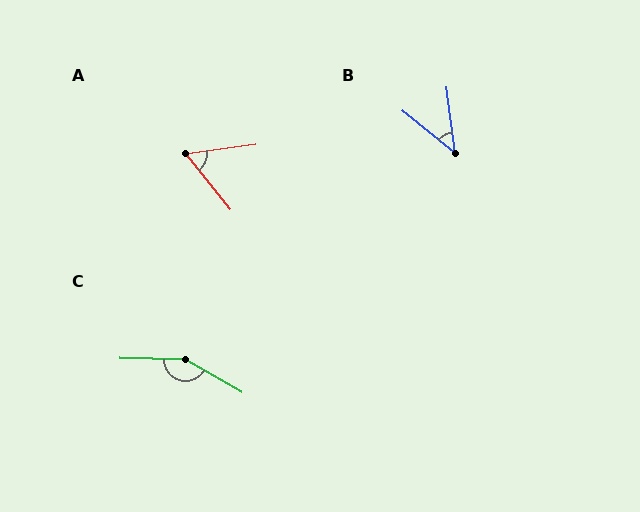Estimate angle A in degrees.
Approximately 59 degrees.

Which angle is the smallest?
B, at approximately 44 degrees.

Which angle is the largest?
C, at approximately 152 degrees.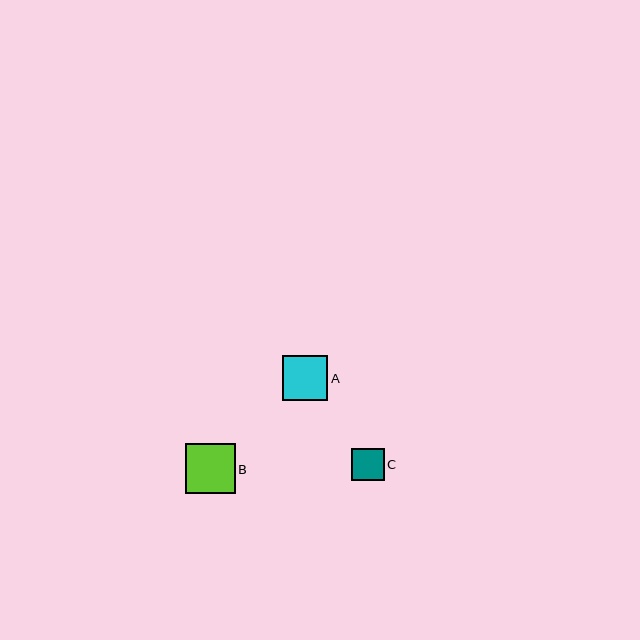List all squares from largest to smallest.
From largest to smallest: B, A, C.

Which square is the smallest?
Square C is the smallest with a size of approximately 32 pixels.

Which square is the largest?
Square B is the largest with a size of approximately 50 pixels.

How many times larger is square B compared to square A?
Square B is approximately 1.1 times the size of square A.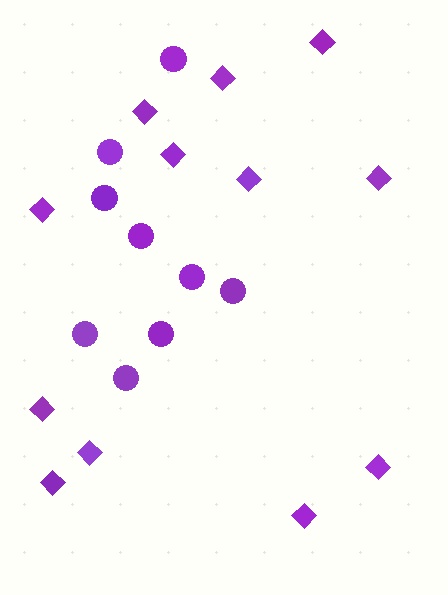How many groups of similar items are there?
There are 2 groups: one group of circles (9) and one group of diamonds (12).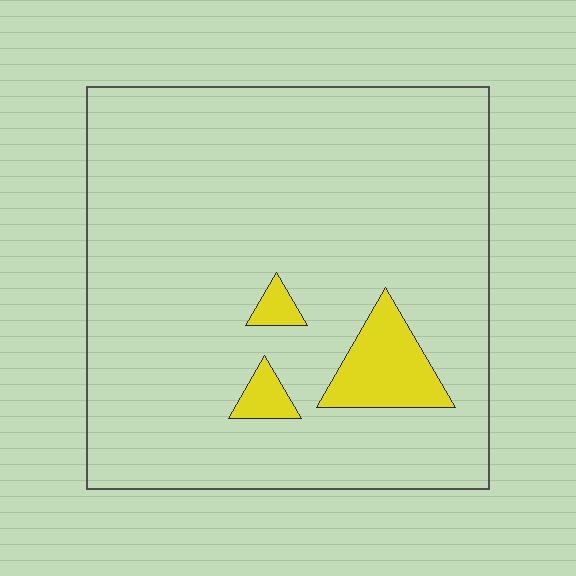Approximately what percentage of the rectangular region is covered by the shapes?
Approximately 10%.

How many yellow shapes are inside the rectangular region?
3.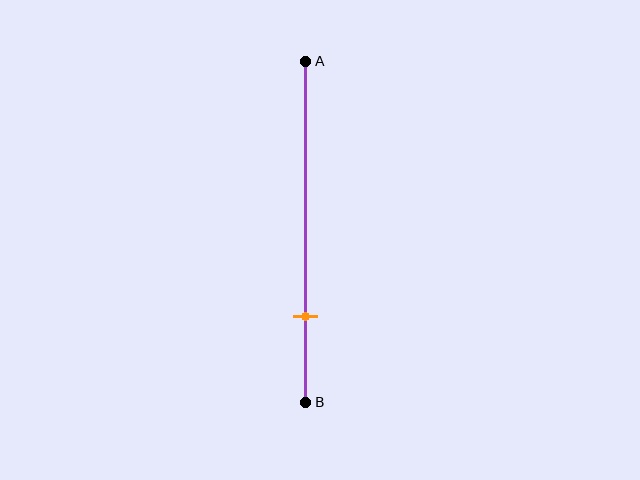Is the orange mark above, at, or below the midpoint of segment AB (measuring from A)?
The orange mark is below the midpoint of segment AB.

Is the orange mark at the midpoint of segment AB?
No, the mark is at about 75% from A, not at the 50% midpoint.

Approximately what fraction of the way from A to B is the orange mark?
The orange mark is approximately 75% of the way from A to B.